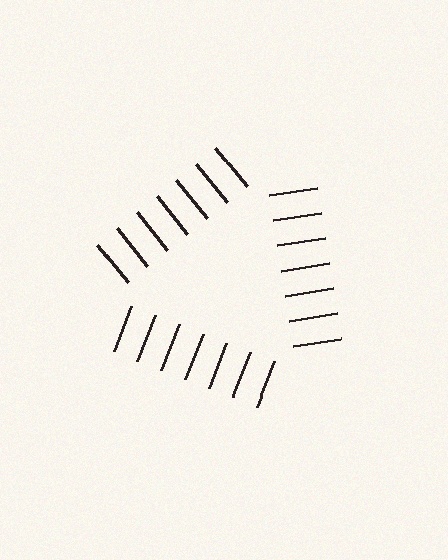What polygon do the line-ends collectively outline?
An illusory triangle — the line segments terminate on its edges but no continuous stroke is drawn.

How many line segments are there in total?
21 — 7 along each of the 3 edges.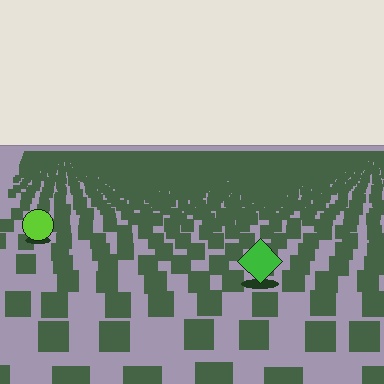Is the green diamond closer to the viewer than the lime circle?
Yes. The green diamond is closer — you can tell from the texture gradient: the ground texture is coarser near it.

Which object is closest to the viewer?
The green diamond is closest. The texture marks near it are larger and more spread out.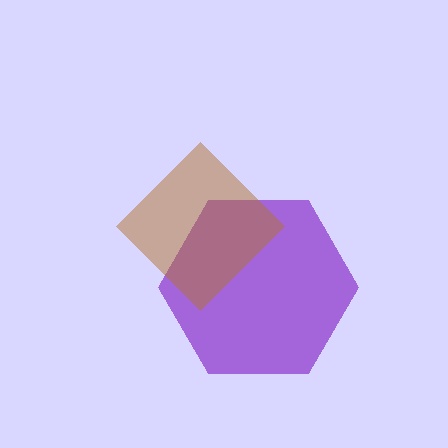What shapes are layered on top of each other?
The layered shapes are: a purple hexagon, a brown diamond.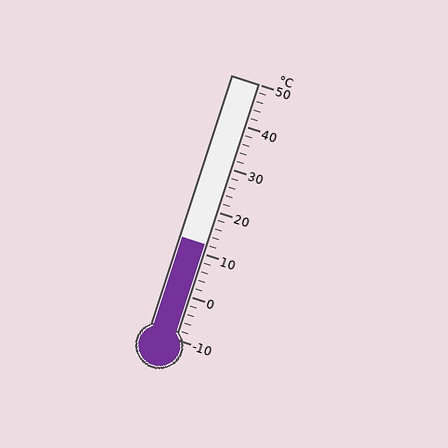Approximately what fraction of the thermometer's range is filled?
The thermometer is filled to approximately 35% of its range.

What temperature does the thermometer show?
The thermometer shows approximately 12°C.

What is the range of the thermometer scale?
The thermometer scale ranges from -10°C to 50°C.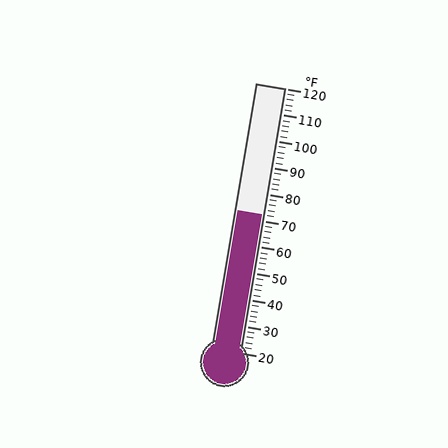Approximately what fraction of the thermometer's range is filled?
The thermometer is filled to approximately 50% of its range.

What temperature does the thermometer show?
The thermometer shows approximately 72°F.